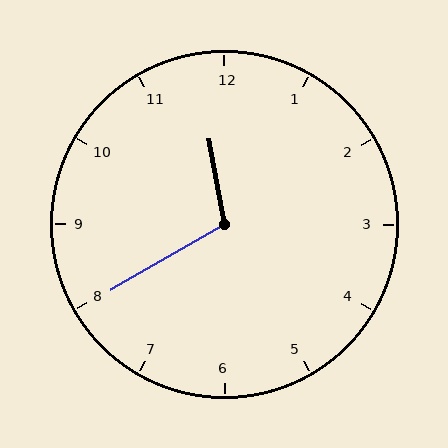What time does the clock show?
11:40.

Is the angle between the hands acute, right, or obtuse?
It is obtuse.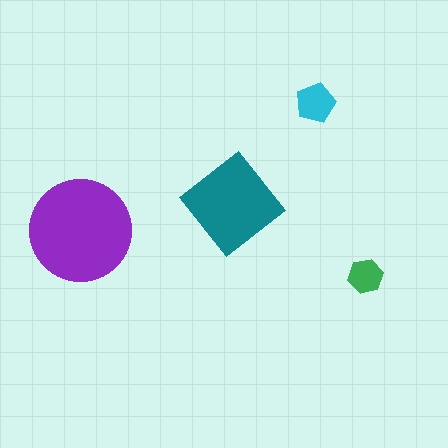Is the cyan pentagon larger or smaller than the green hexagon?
Larger.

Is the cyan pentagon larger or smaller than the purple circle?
Smaller.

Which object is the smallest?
The green hexagon.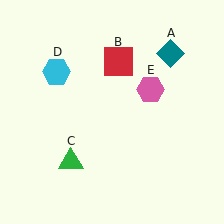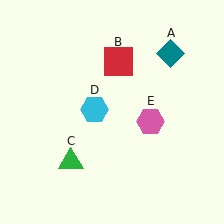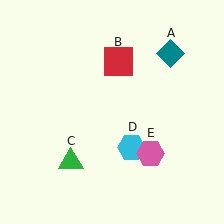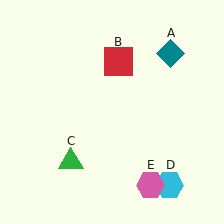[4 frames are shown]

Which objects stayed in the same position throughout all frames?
Teal diamond (object A) and red square (object B) and green triangle (object C) remained stationary.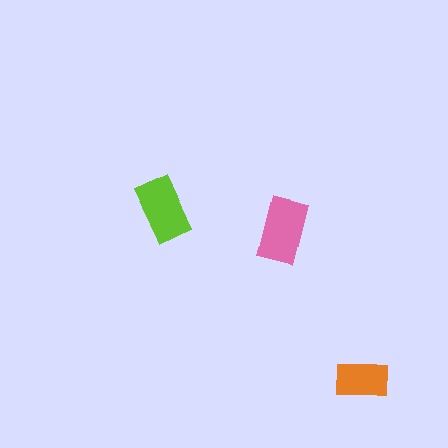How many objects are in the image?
There are 3 objects in the image.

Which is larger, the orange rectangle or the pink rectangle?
The pink one.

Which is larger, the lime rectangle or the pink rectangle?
The pink one.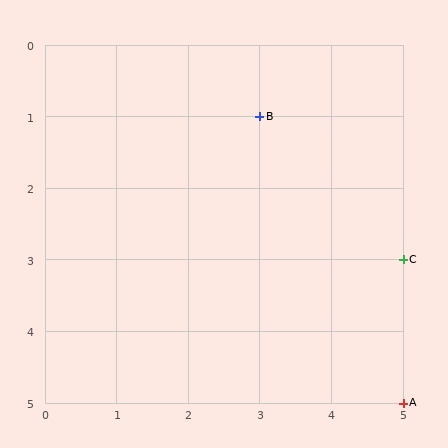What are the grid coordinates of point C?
Point C is at grid coordinates (5, 3).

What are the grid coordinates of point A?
Point A is at grid coordinates (5, 5).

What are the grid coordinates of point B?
Point B is at grid coordinates (3, 1).